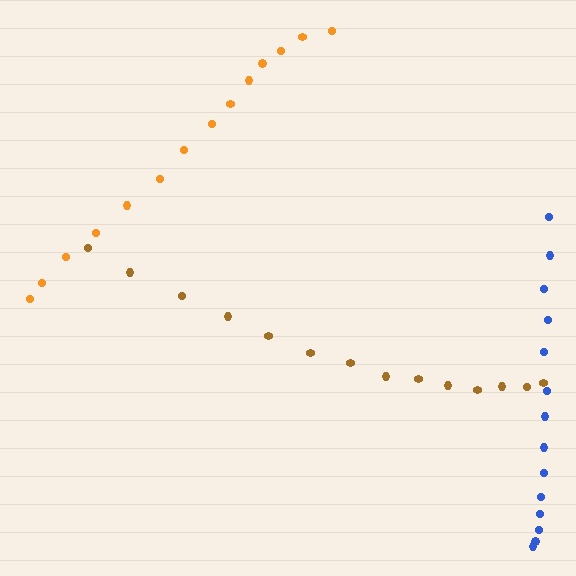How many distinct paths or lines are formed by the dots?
There are 3 distinct paths.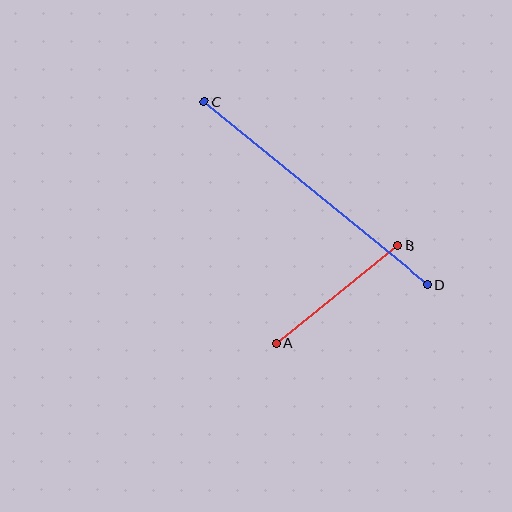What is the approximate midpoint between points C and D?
The midpoint is at approximately (316, 193) pixels.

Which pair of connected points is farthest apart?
Points C and D are farthest apart.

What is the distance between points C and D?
The distance is approximately 288 pixels.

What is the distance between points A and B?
The distance is approximately 156 pixels.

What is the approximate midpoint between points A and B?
The midpoint is at approximately (337, 295) pixels.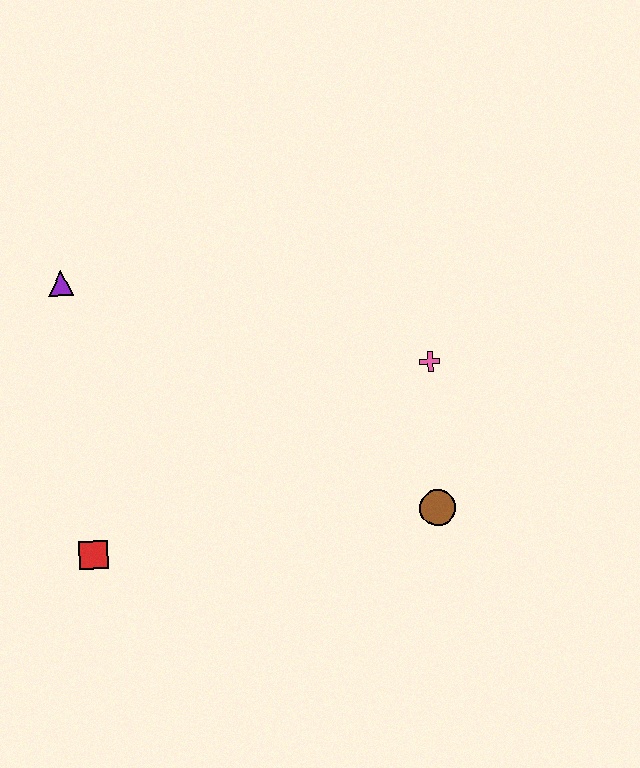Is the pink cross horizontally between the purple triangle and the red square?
No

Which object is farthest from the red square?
The pink cross is farthest from the red square.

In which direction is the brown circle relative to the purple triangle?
The brown circle is to the right of the purple triangle.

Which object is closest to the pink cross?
The brown circle is closest to the pink cross.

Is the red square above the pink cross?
No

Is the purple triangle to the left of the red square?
Yes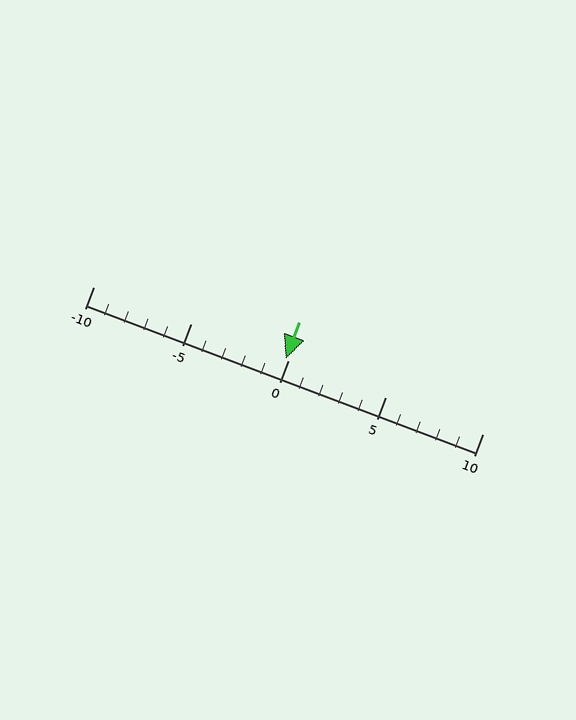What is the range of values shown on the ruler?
The ruler shows values from -10 to 10.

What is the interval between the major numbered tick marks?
The major tick marks are spaced 5 units apart.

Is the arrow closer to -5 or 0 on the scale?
The arrow is closer to 0.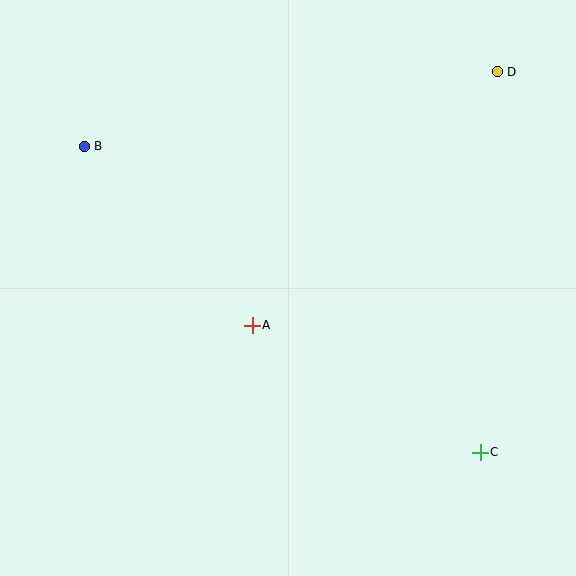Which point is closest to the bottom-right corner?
Point C is closest to the bottom-right corner.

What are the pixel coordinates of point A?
Point A is at (252, 325).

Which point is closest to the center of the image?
Point A at (252, 325) is closest to the center.